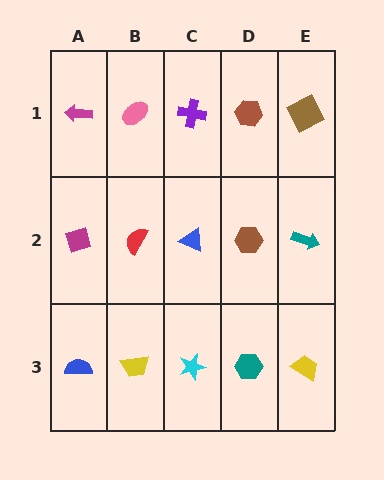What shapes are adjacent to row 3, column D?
A brown hexagon (row 2, column D), a cyan star (row 3, column C), a yellow trapezoid (row 3, column E).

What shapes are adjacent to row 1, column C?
A blue triangle (row 2, column C), a pink ellipse (row 1, column B), a brown hexagon (row 1, column D).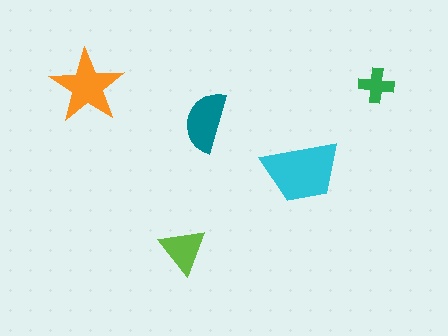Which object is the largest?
The cyan trapezoid.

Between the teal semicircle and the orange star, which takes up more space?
The orange star.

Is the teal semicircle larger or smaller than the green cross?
Larger.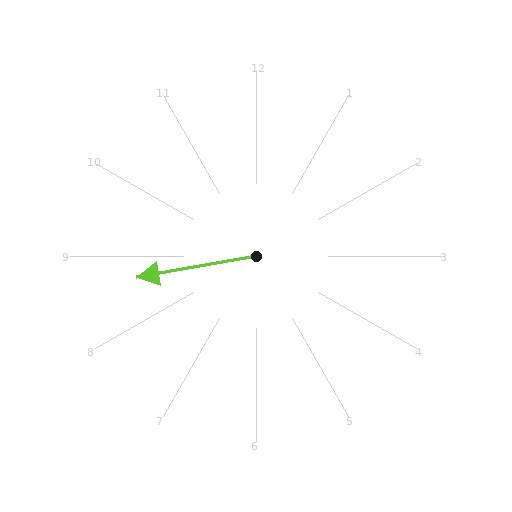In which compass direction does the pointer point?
West.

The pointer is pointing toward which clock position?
Roughly 9 o'clock.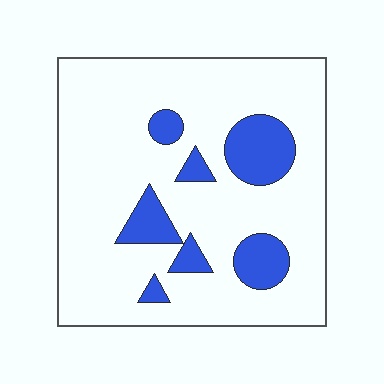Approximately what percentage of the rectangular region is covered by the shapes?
Approximately 15%.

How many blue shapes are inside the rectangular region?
7.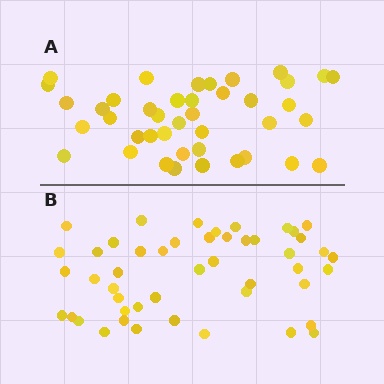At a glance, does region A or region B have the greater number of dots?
Region B (the bottom region) has more dots.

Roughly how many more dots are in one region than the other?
Region B has roughly 8 or so more dots than region A.